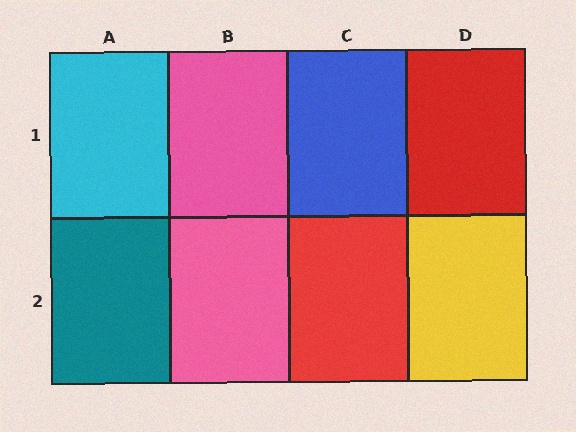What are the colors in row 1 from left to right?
Cyan, pink, blue, red.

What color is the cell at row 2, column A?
Teal.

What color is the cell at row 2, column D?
Yellow.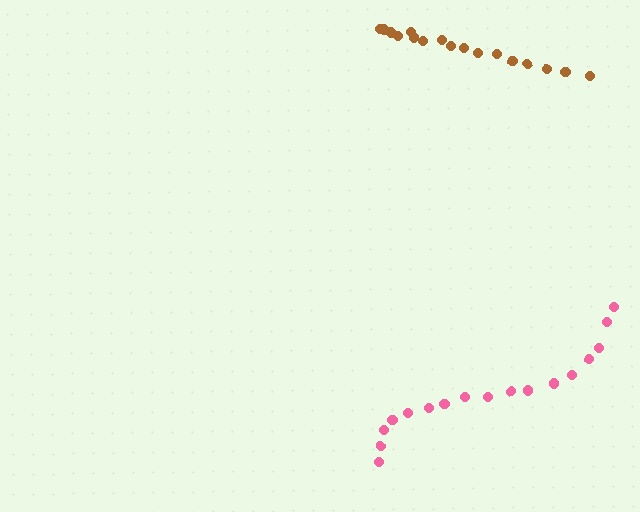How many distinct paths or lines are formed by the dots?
There are 2 distinct paths.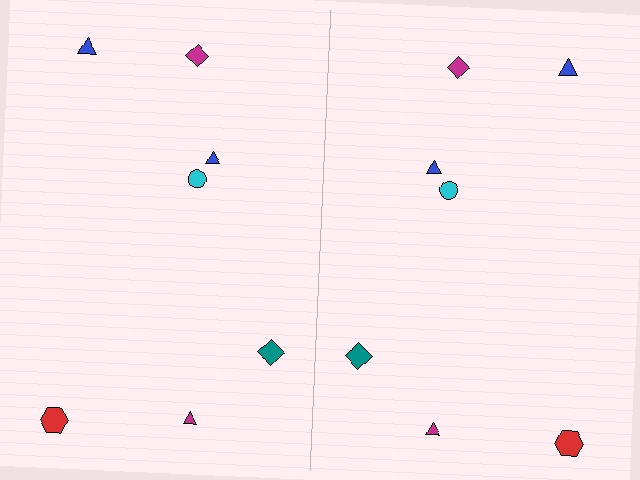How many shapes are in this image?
There are 14 shapes in this image.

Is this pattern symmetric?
Yes, this pattern has bilateral (reflection) symmetry.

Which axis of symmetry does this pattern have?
The pattern has a vertical axis of symmetry running through the center of the image.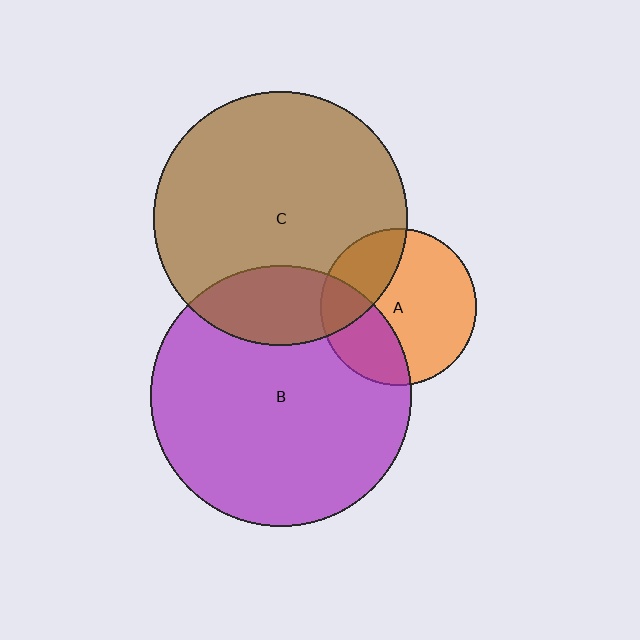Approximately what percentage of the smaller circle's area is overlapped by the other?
Approximately 20%.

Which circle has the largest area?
Circle B (purple).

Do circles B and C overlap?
Yes.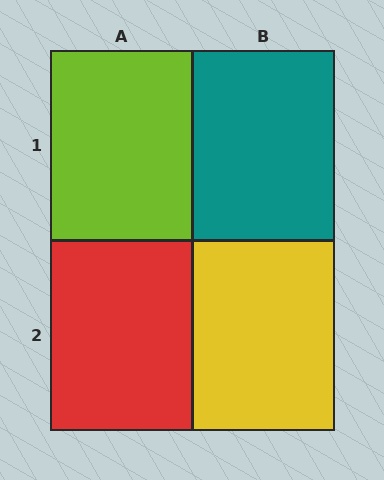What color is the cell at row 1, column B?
Teal.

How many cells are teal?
1 cell is teal.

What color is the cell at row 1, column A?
Lime.